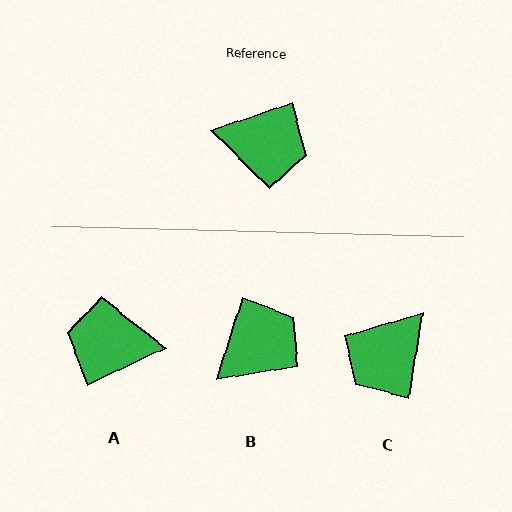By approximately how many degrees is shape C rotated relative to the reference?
Approximately 119 degrees clockwise.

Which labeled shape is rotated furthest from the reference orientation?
A, about 174 degrees away.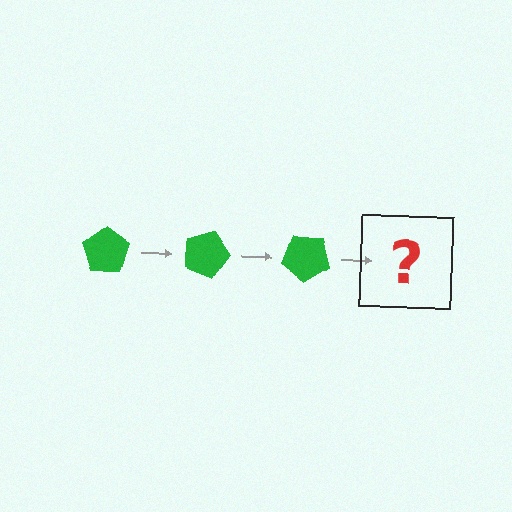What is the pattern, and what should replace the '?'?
The pattern is that the pentagon rotates 20 degrees each step. The '?' should be a green pentagon rotated 60 degrees.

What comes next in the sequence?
The next element should be a green pentagon rotated 60 degrees.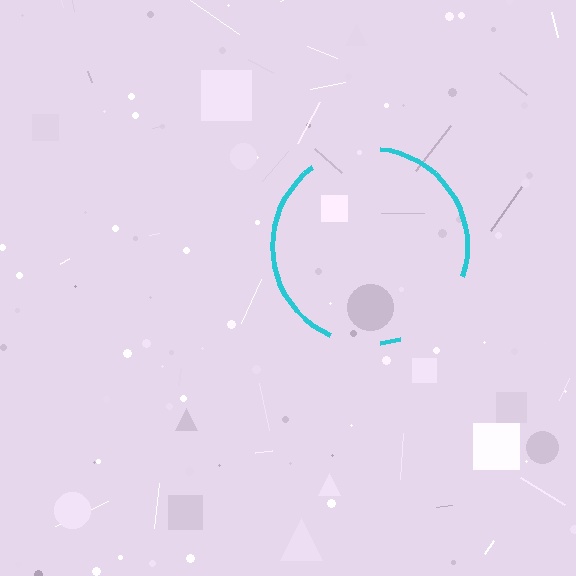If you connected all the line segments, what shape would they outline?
They would outline a circle.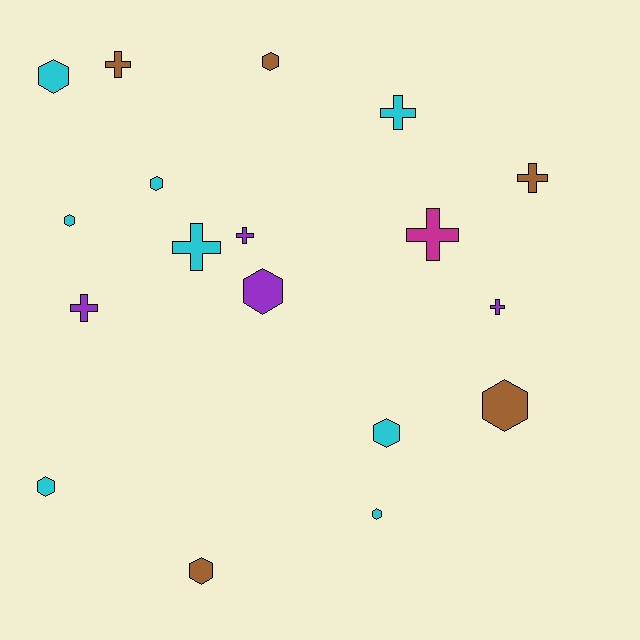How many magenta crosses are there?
There is 1 magenta cross.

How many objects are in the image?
There are 18 objects.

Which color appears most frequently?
Cyan, with 8 objects.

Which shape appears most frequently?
Hexagon, with 10 objects.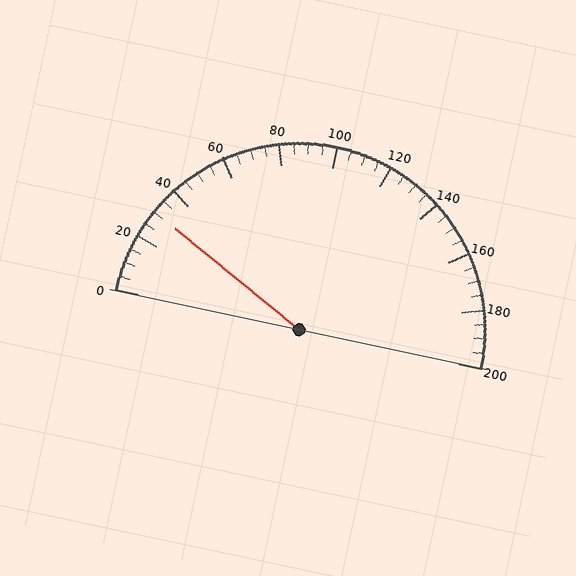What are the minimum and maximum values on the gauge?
The gauge ranges from 0 to 200.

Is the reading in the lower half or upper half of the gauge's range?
The reading is in the lower half of the range (0 to 200).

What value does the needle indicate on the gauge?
The needle indicates approximately 30.